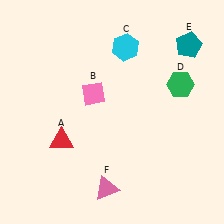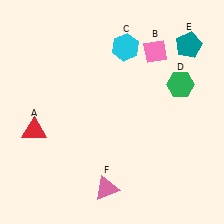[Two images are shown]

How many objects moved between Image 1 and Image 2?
2 objects moved between the two images.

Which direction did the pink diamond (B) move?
The pink diamond (B) moved right.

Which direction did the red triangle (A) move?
The red triangle (A) moved left.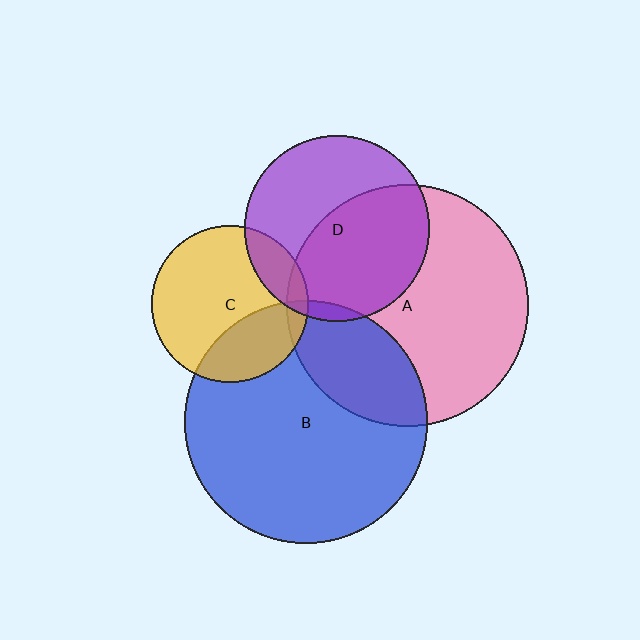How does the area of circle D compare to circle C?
Approximately 1.4 times.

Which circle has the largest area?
Circle B (blue).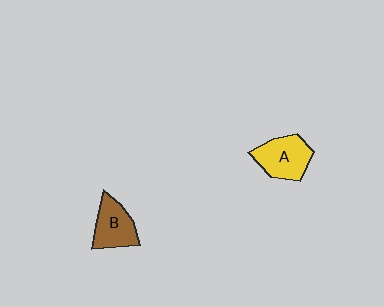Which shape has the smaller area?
Shape B (brown).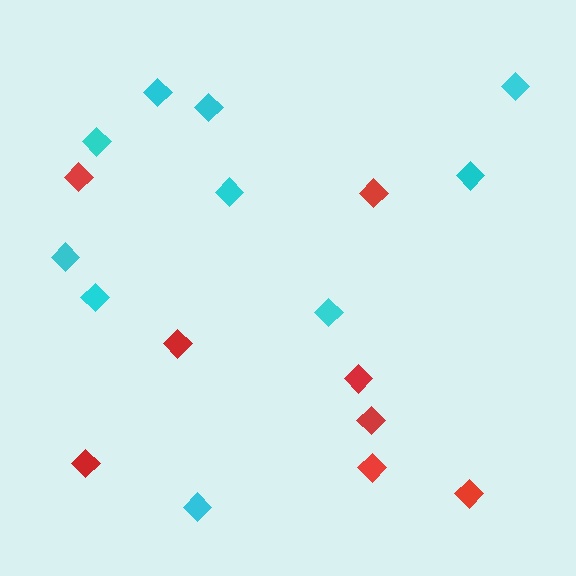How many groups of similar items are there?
There are 2 groups: one group of cyan diamonds (10) and one group of red diamonds (8).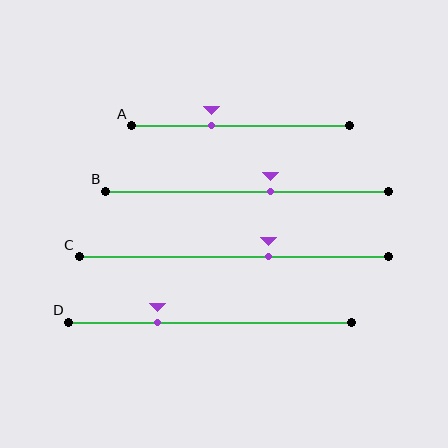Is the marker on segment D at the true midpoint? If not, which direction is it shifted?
No, the marker on segment D is shifted to the left by about 19% of the segment length.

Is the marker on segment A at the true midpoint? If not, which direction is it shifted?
No, the marker on segment A is shifted to the left by about 13% of the segment length.